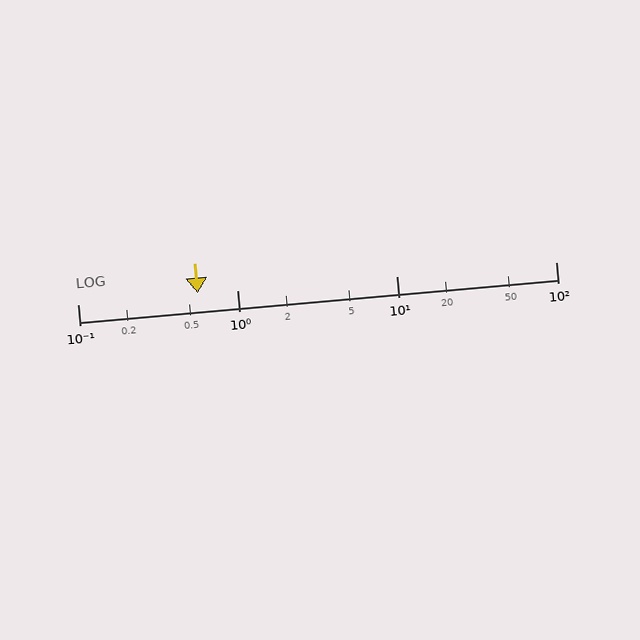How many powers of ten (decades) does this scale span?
The scale spans 3 decades, from 0.1 to 100.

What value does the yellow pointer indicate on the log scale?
The pointer indicates approximately 0.57.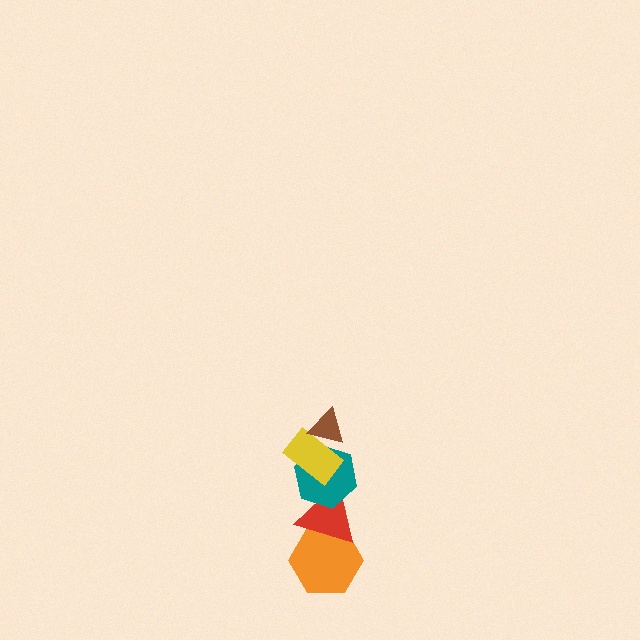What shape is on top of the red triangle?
The teal hexagon is on top of the red triangle.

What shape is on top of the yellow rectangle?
The brown triangle is on top of the yellow rectangle.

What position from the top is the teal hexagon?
The teal hexagon is 3rd from the top.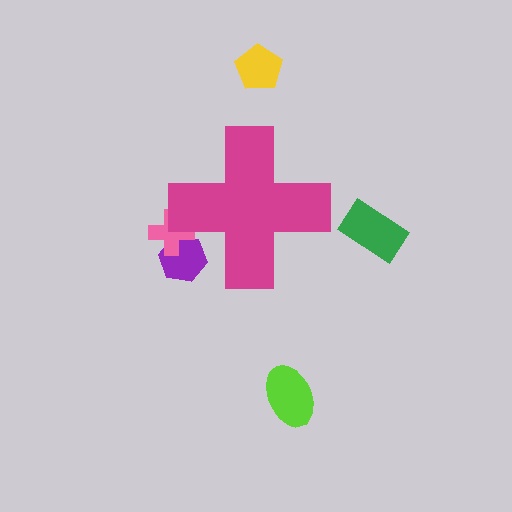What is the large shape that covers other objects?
A magenta cross.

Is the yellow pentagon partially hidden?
No, the yellow pentagon is fully visible.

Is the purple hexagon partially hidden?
Yes, the purple hexagon is partially hidden behind the magenta cross.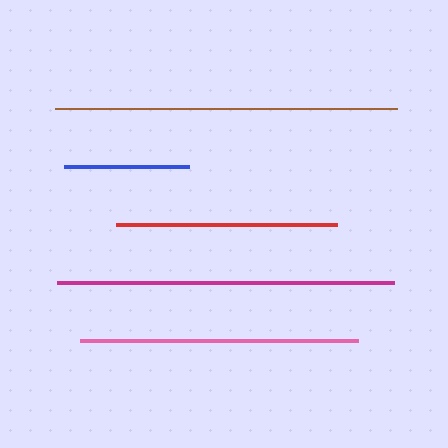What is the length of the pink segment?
The pink segment is approximately 278 pixels long.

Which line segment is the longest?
The brown line is the longest at approximately 342 pixels.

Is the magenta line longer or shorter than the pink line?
The magenta line is longer than the pink line.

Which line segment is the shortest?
The blue line is the shortest at approximately 125 pixels.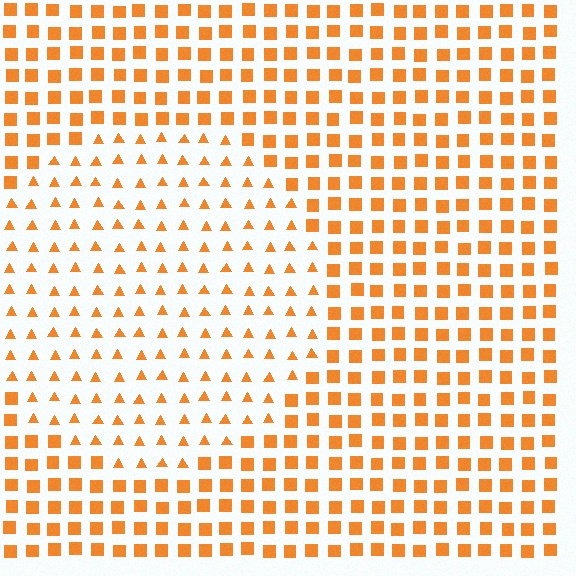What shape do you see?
I see a circle.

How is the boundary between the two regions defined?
The boundary is defined by a change in element shape: triangles inside vs. squares outside. All elements share the same color and spacing.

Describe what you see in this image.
The image is filled with small orange elements arranged in a uniform grid. A circle-shaped region contains triangles, while the surrounding area contains squares. The boundary is defined purely by the change in element shape.